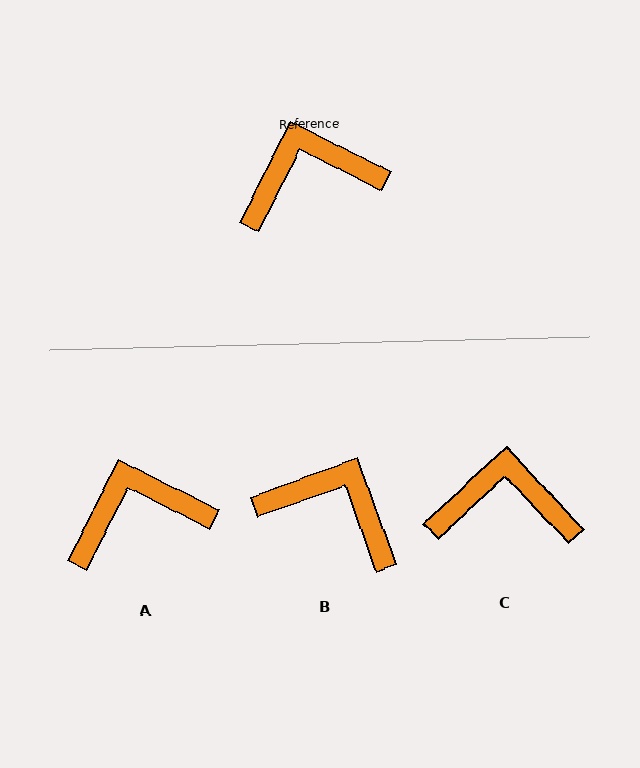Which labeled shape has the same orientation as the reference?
A.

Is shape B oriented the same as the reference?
No, it is off by about 43 degrees.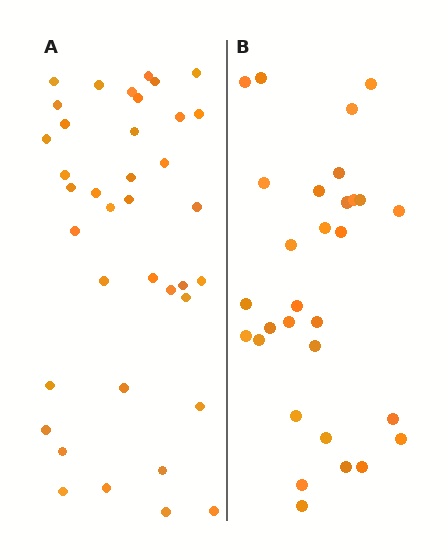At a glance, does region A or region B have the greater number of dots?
Region A (the left region) has more dots.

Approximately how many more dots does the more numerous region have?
Region A has roughly 8 or so more dots than region B.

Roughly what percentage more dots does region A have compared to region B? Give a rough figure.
About 25% more.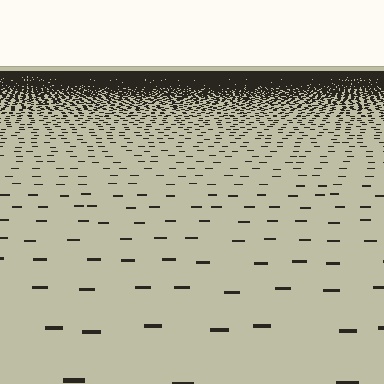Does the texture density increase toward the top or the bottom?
Density increases toward the top.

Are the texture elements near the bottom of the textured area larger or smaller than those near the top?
Larger. Near the bottom, elements are closer to the viewer and appear at a bigger on-screen size.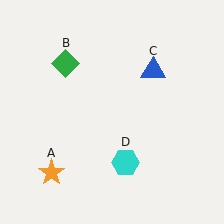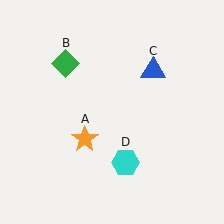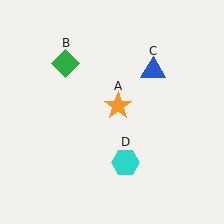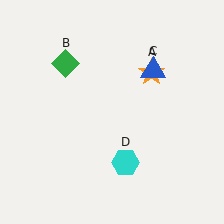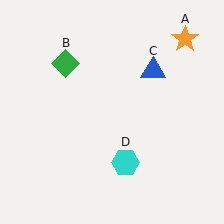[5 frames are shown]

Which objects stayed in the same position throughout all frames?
Green diamond (object B) and blue triangle (object C) and cyan hexagon (object D) remained stationary.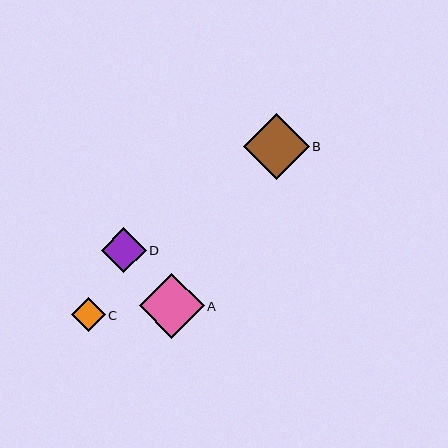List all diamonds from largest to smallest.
From largest to smallest: B, A, D, C.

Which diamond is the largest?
Diamond B is the largest with a size of approximately 66 pixels.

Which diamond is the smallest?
Diamond C is the smallest with a size of approximately 33 pixels.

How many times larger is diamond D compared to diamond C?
Diamond D is approximately 1.3 times the size of diamond C.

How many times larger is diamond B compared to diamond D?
Diamond B is approximately 1.5 times the size of diamond D.